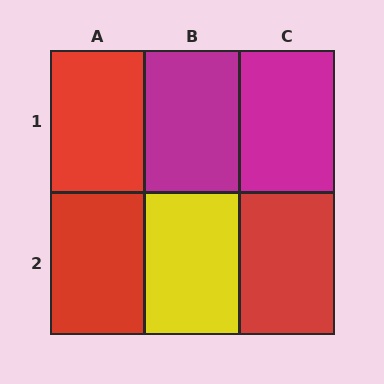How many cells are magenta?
2 cells are magenta.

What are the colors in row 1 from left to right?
Red, magenta, magenta.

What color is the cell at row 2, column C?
Red.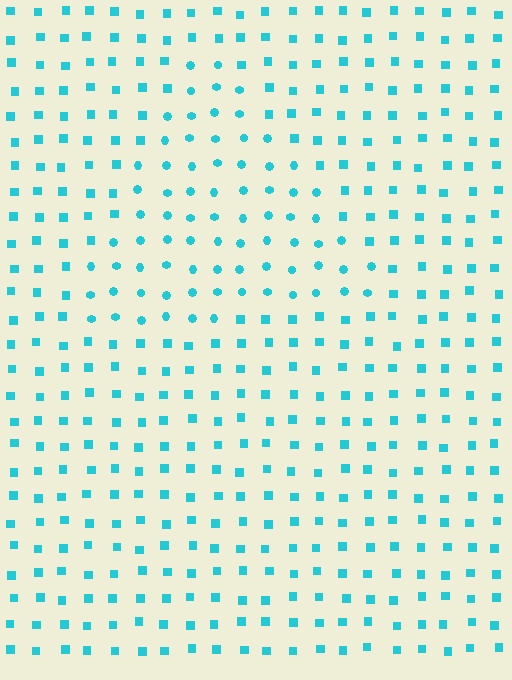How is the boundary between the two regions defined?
The boundary is defined by a change in element shape: circles inside vs. squares outside. All elements share the same color and spacing.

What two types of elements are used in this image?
The image uses circles inside the triangle region and squares outside it.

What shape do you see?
I see a triangle.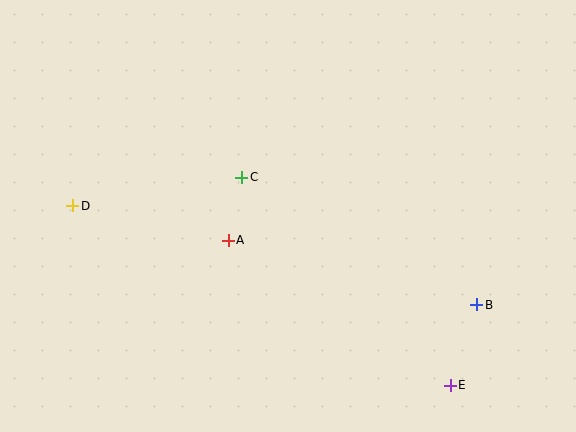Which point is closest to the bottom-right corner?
Point E is closest to the bottom-right corner.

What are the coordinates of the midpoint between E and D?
The midpoint between E and D is at (262, 295).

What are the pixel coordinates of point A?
Point A is at (228, 240).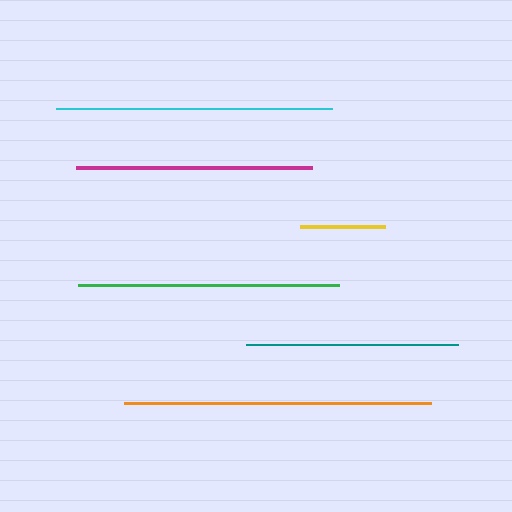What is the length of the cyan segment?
The cyan segment is approximately 275 pixels long.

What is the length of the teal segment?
The teal segment is approximately 212 pixels long.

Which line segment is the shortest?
The yellow line is the shortest at approximately 85 pixels.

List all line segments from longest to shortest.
From longest to shortest: orange, cyan, green, magenta, teal, yellow.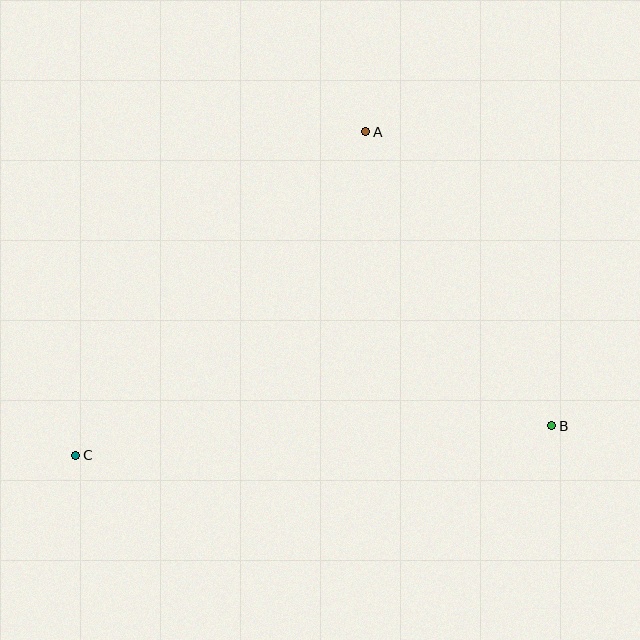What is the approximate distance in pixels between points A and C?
The distance between A and C is approximately 434 pixels.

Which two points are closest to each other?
Points A and B are closest to each other.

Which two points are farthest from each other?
Points B and C are farthest from each other.